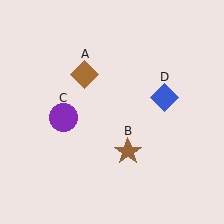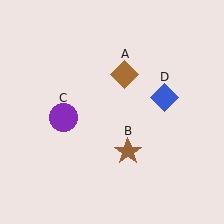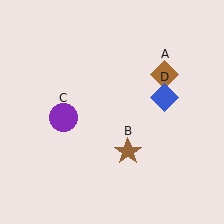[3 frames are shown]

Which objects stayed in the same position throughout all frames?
Brown star (object B) and purple circle (object C) and blue diamond (object D) remained stationary.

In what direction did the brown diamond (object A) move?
The brown diamond (object A) moved right.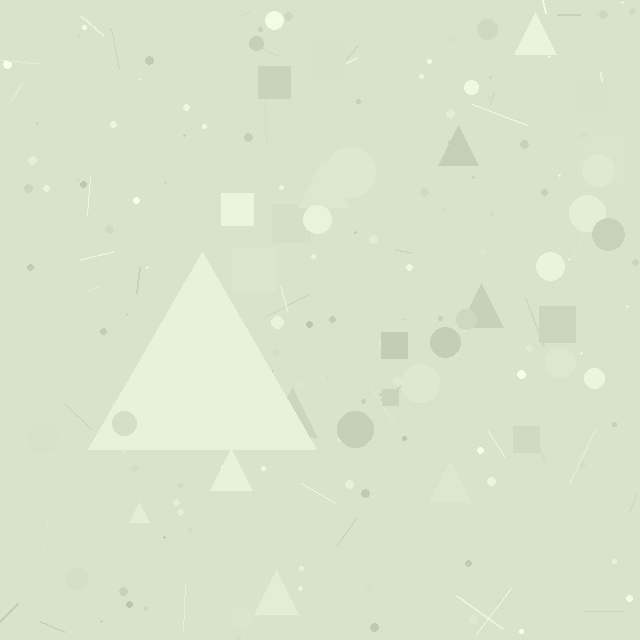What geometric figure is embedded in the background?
A triangle is embedded in the background.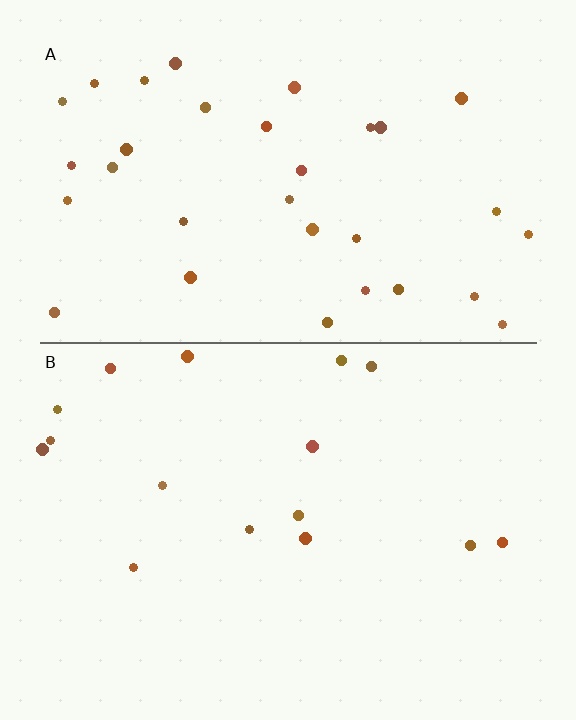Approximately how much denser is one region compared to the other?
Approximately 2.1× — region A over region B.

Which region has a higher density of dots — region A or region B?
A (the top).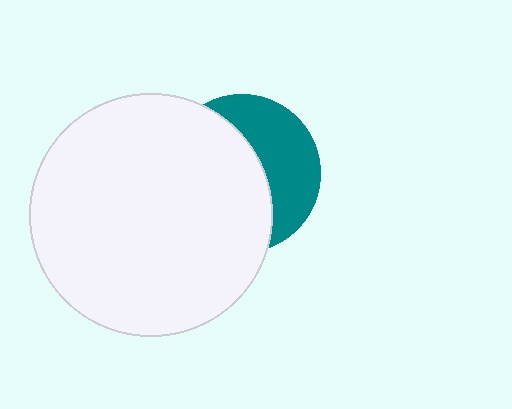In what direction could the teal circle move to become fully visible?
The teal circle could move right. That would shift it out from behind the white circle entirely.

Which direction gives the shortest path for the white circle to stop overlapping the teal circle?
Moving left gives the shortest separation.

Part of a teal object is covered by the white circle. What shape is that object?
It is a circle.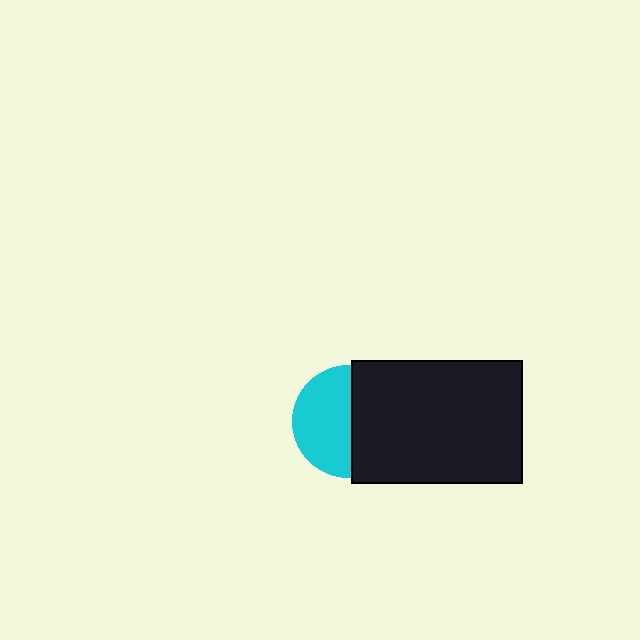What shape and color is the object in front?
The object in front is a black rectangle.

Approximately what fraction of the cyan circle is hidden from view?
Roughly 47% of the cyan circle is hidden behind the black rectangle.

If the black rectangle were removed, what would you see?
You would see the complete cyan circle.